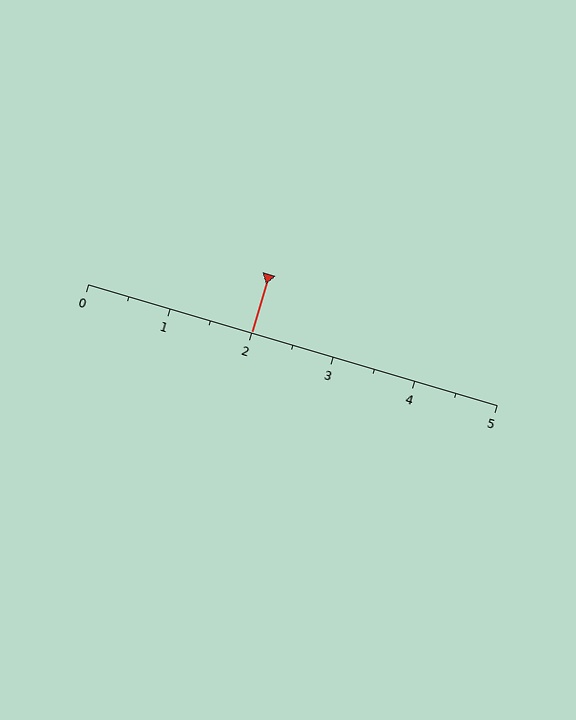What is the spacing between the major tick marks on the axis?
The major ticks are spaced 1 apart.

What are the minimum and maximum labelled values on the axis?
The axis runs from 0 to 5.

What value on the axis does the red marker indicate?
The marker indicates approximately 2.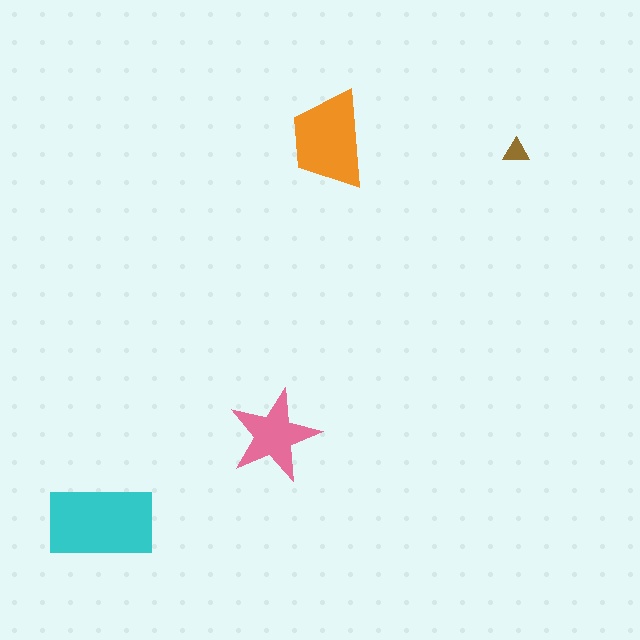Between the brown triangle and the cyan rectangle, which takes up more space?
The cyan rectangle.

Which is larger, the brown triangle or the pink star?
The pink star.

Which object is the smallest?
The brown triangle.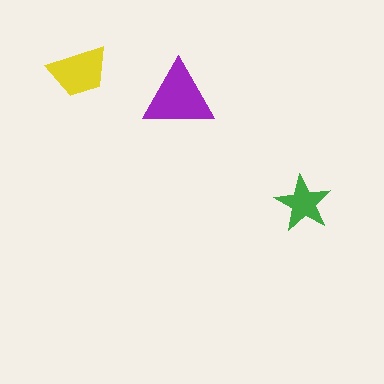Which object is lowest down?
The green star is bottommost.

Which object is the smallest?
The green star.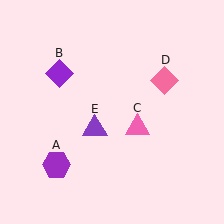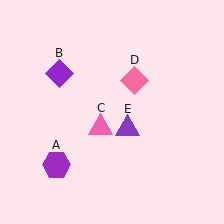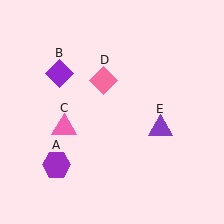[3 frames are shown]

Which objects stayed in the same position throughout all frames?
Purple hexagon (object A) and purple diamond (object B) remained stationary.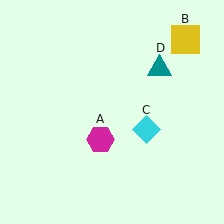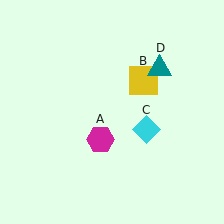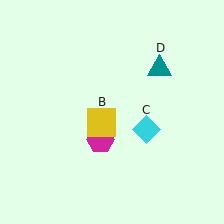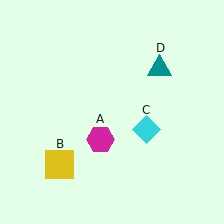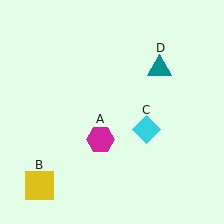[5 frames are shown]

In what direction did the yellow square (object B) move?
The yellow square (object B) moved down and to the left.